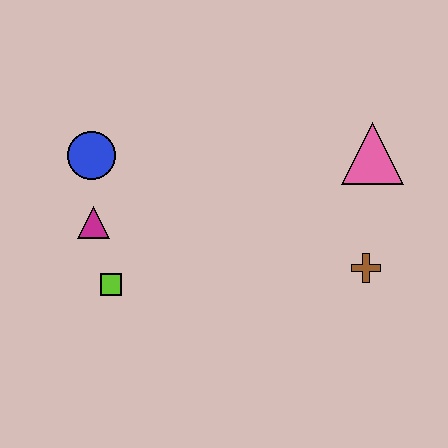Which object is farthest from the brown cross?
The blue circle is farthest from the brown cross.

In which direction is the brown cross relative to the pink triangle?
The brown cross is below the pink triangle.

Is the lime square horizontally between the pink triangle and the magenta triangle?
Yes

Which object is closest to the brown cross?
The pink triangle is closest to the brown cross.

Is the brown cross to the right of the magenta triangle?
Yes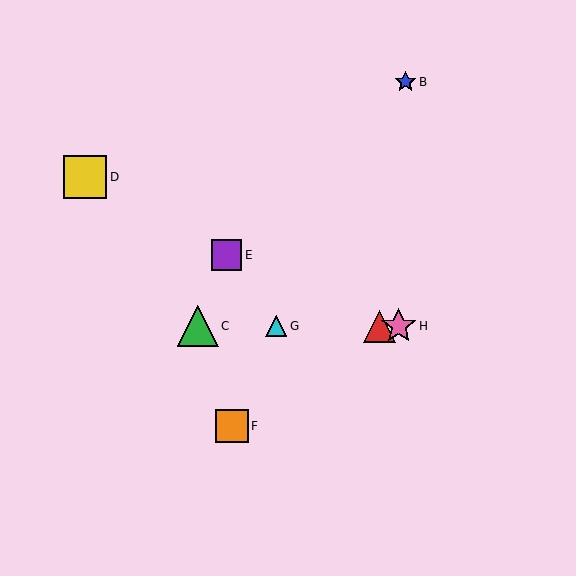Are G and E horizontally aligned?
No, G is at y≈326 and E is at y≈255.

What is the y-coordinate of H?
Object H is at y≈326.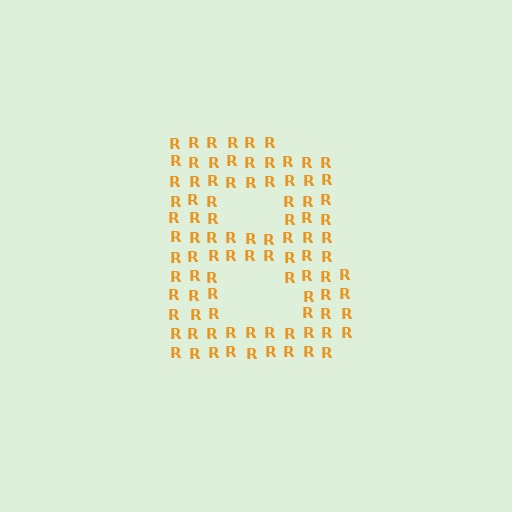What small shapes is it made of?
It is made of small letter R's.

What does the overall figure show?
The overall figure shows the letter B.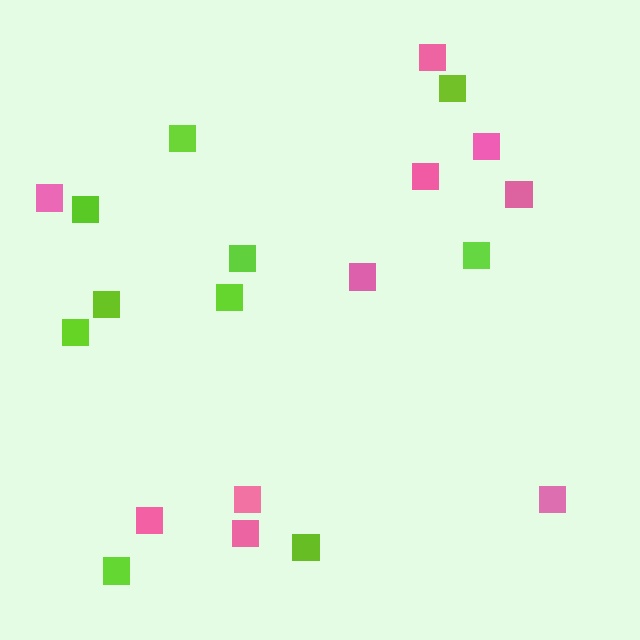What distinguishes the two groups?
There are 2 groups: one group of lime squares (10) and one group of pink squares (10).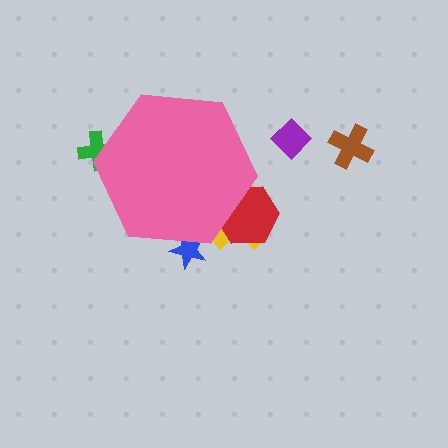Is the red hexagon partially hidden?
Yes, the red hexagon is partially hidden behind the pink hexagon.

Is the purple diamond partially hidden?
No, the purple diamond is fully visible.